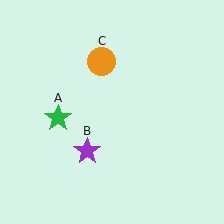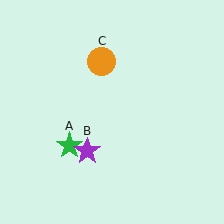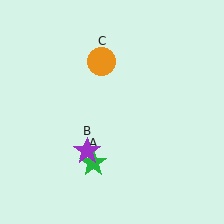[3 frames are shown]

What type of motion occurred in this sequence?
The green star (object A) rotated counterclockwise around the center of the scene.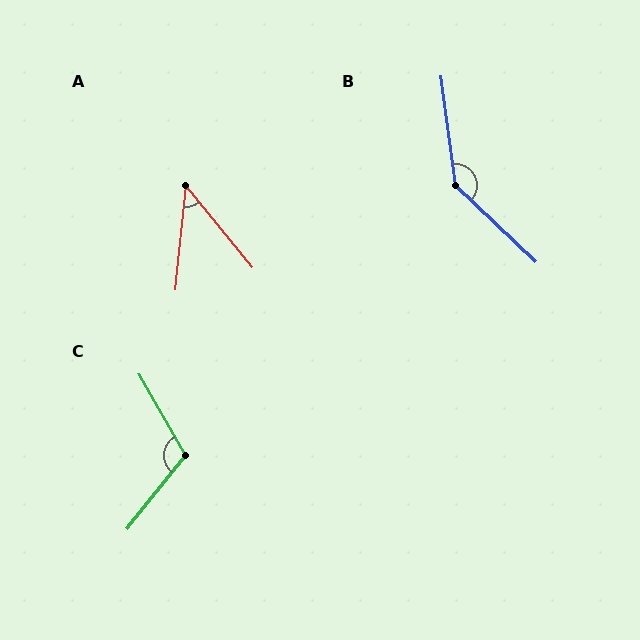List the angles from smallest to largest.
A (45°), C (112°), B (141°).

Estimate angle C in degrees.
Approximately 112 degrees.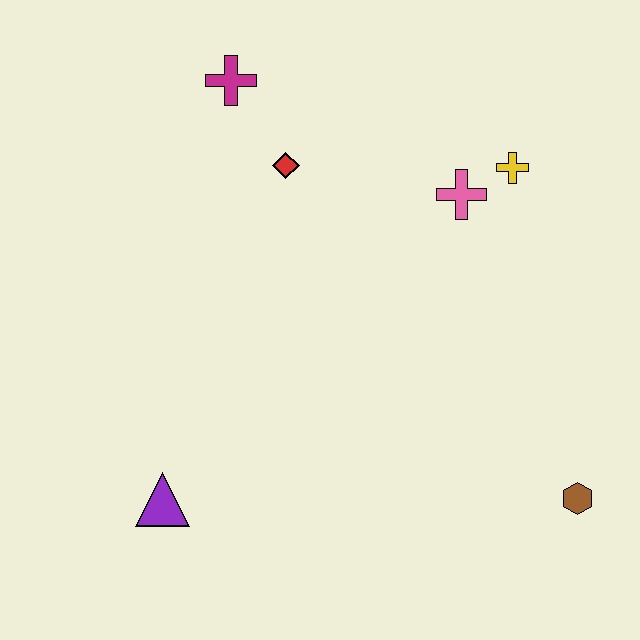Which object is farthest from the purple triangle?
The yellow cross is farthest from the purple triangle.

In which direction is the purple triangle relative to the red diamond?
The purple triangle is below the red diamond.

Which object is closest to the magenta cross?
The red diamond is closest to the magenta cross.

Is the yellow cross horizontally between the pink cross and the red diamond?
No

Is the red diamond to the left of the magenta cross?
No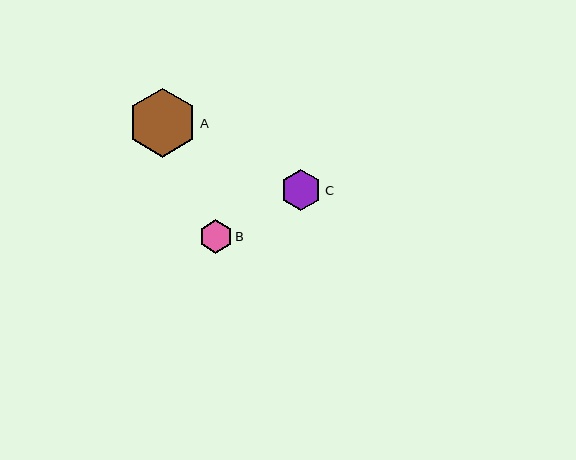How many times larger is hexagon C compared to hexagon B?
Hexagon C is approximately 1.2 times the size of hexagon B.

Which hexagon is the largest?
Hexagon A is the largest with a size of approximately 69 pixels.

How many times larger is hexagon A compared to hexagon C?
Hexagon A is approximately 1.7 times the size of hexagon C.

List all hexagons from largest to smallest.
From largest to smallest: A, C, B.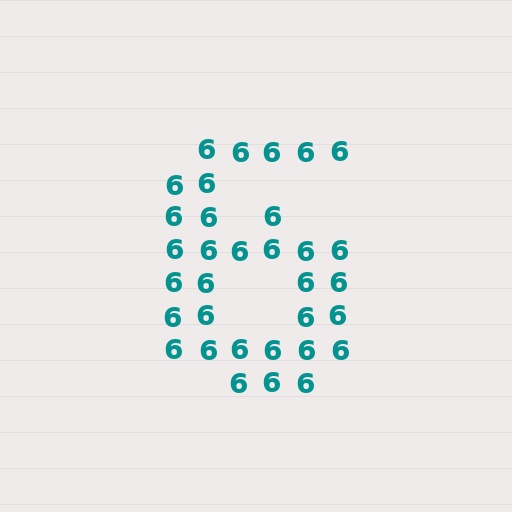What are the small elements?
The small elements are digit 6's.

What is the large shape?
The large shape is the digit 6.